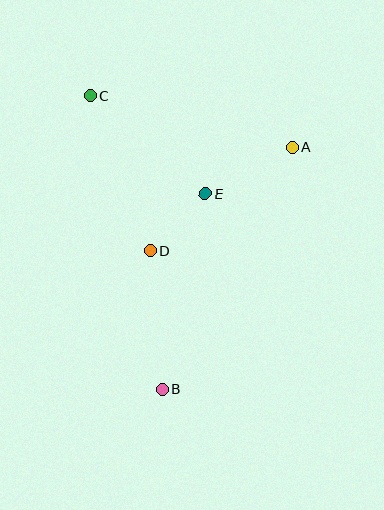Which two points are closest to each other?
Points D and E are closest to each other.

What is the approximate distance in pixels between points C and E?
The distance between C and E is approximately 151 pixels.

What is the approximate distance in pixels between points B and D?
The distance between B and D is approximately 139 pixels.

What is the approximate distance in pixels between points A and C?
The distance between A and C is approximately 208 pixels.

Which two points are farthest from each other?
Points B and C are farthest from each other.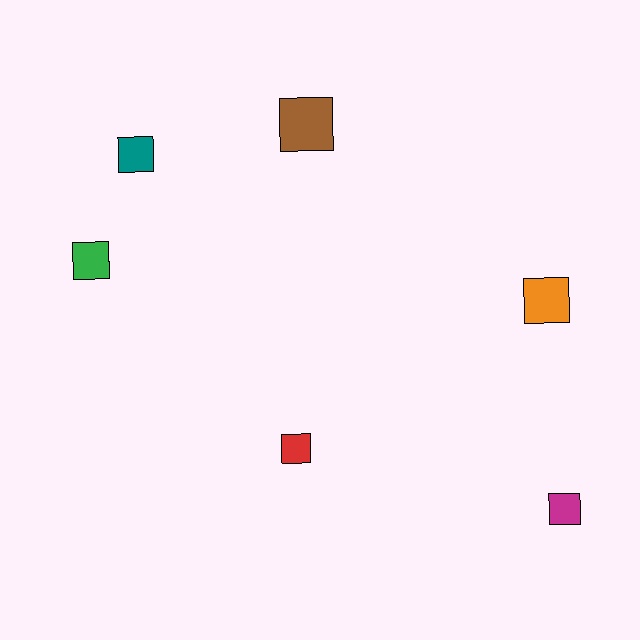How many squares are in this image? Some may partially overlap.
There are 6 squares.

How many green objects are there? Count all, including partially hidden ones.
There is 1 green object.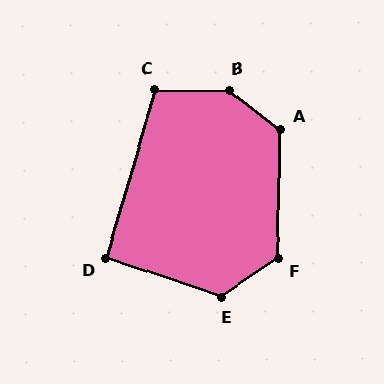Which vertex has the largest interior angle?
B, at approximately 142 degrees.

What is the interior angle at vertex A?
Approximately 126 degrees (obtuse).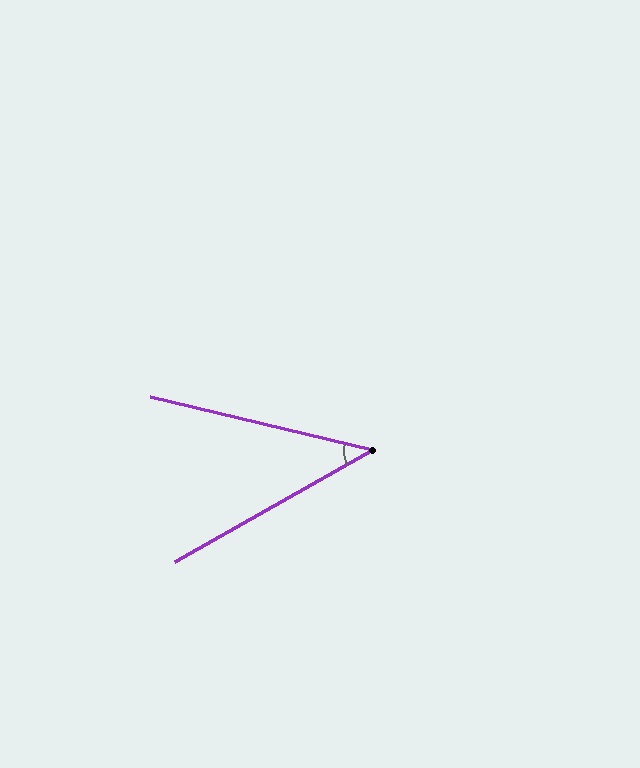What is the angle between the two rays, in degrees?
Approximately 43 degrees.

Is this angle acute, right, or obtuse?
It is acute.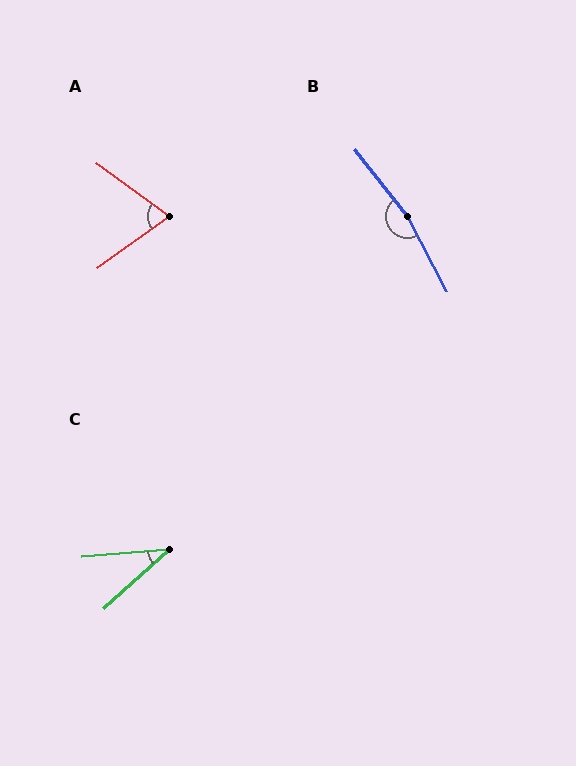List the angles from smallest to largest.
C (38°), A (71°), B (170°).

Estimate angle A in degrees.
Approximately 71 degrees.